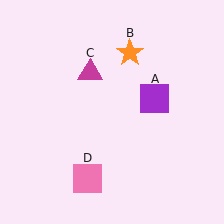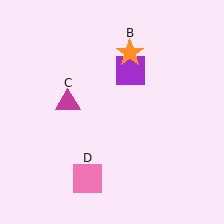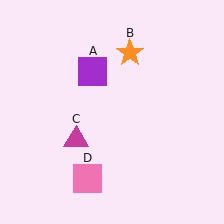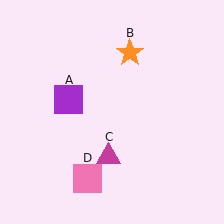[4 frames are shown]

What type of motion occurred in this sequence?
The purple square (object A), magenta triangle (object C) rotated counterclockwise around the center of the scene.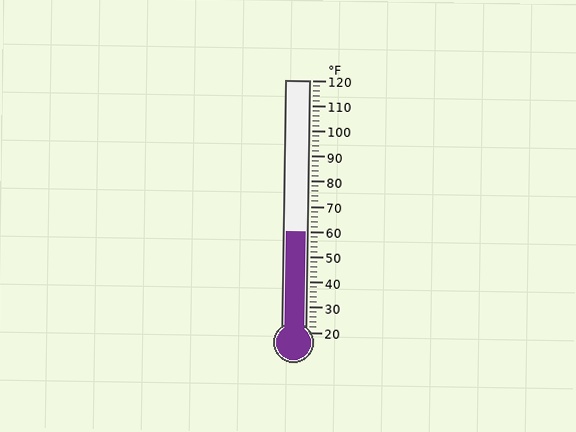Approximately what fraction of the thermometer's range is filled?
The thermometer is filled to approximately 40% of its range.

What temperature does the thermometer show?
The thermometer shows approximately 60°F.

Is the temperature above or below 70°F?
The temperature is below 70°F.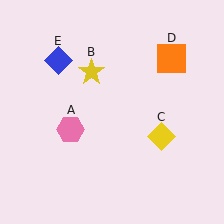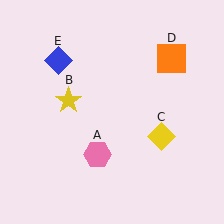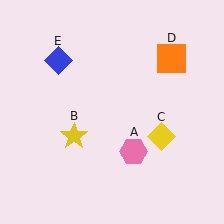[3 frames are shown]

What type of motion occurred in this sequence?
The pink hexagon (object A), yellow star (object B) rotated counterclockwise around the center of the scene.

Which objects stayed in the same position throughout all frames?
Yellow diamond (object C) and orange square (object D) and blue diamond (object E) remained stationary.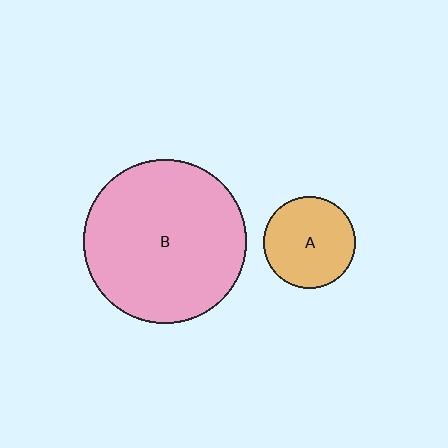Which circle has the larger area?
Circle B (pink).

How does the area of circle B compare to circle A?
Approximately 3.1 times.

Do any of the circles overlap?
No, none of the circles overlap.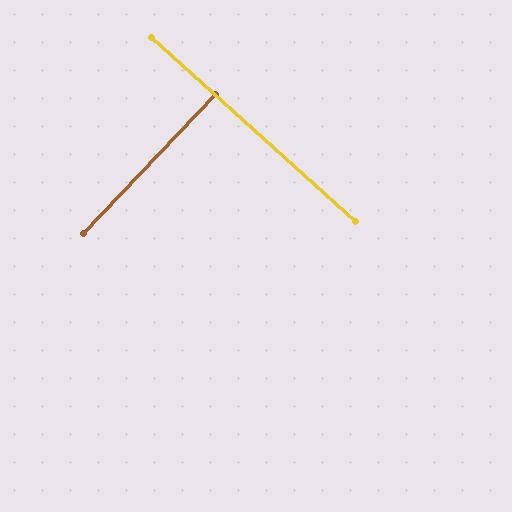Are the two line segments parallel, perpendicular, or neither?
Perpendicular — they meet at approximately 89°.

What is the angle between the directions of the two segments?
Approximately 89 degrees.